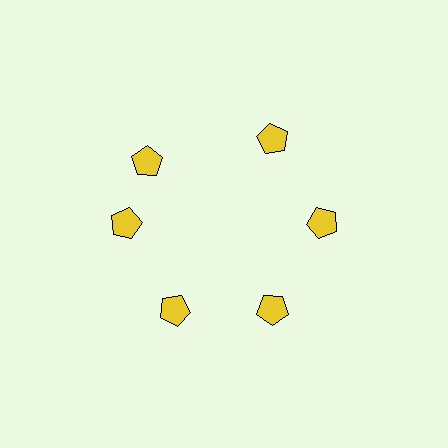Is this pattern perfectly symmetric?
No. The 6 yellow pentagons are arranged in a ring, but one element near the 11 o'clock position is rotated out of alignment along the ring, breaking the 6-fold rotational symmetry.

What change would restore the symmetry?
The symmetry would be restored by rotating it back into even spacing with its neighbors so that all 6 pentagons sit at equal angles and equal distance from the center.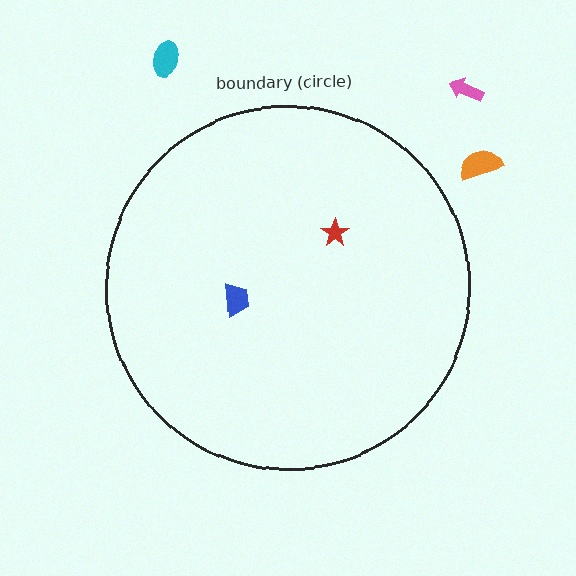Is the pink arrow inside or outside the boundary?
Outside.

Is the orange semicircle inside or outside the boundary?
Outside.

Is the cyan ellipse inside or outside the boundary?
Outside.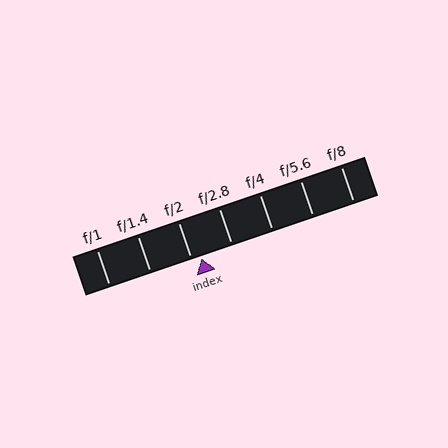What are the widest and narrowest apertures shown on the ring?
The widest aperture shown is f/1 and the narrowest is f/8.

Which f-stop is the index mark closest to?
The index mark is closest to f/2.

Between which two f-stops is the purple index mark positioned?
The index mark is between f/2 and f/2.8.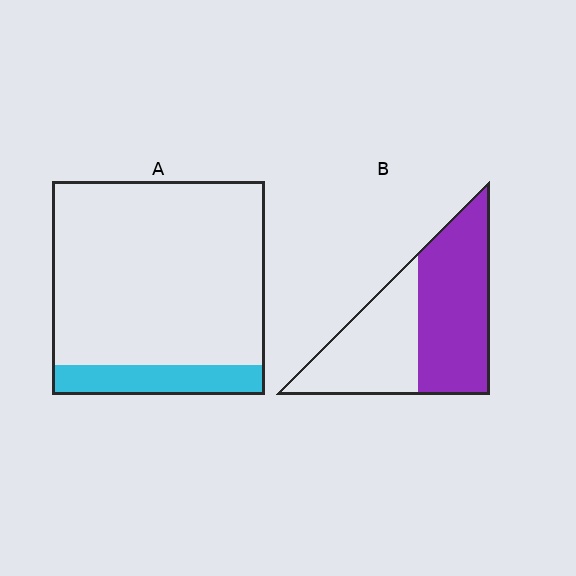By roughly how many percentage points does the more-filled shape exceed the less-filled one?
By roughly 40 percentage points (B over A).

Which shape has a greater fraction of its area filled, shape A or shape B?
Shape B.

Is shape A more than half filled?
No.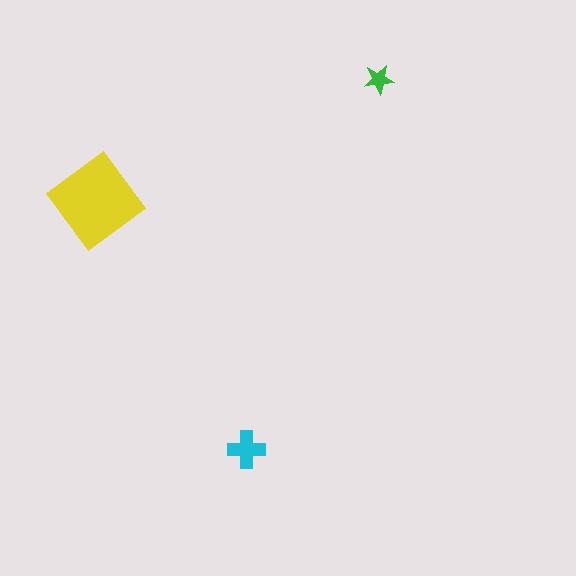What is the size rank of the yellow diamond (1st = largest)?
1st.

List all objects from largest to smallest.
The yellow diamond, the cyan cross, the green star.